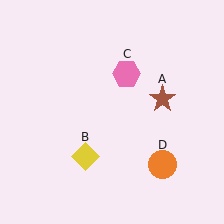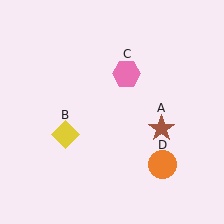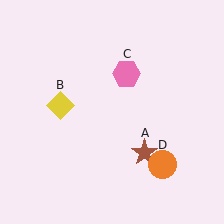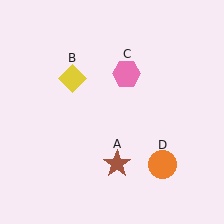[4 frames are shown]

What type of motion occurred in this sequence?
The brown star (object A), yellow diamond (object B) rotated clockwise around the center of the scene.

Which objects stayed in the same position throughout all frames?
Pink hexagon (object C) and orange circle (object D) remained stationary.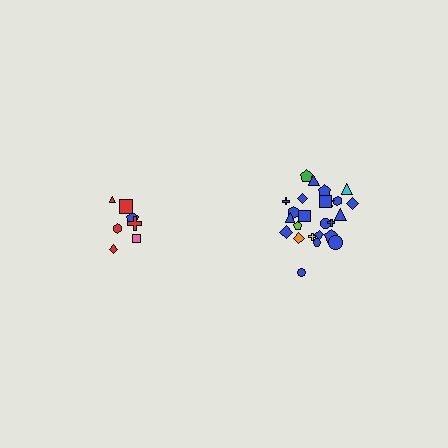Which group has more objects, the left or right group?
The right group.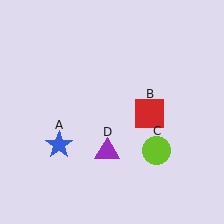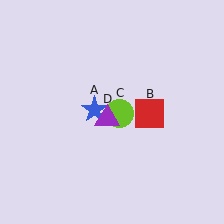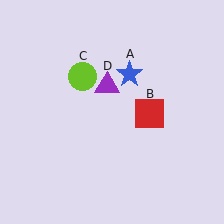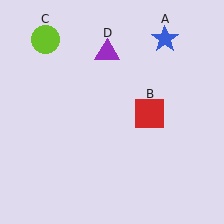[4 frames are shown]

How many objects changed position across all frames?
3 objects changed position: blue star (object A), lime circle (object C), purple triangle (object D).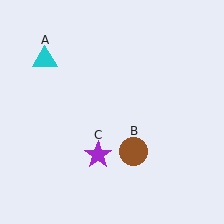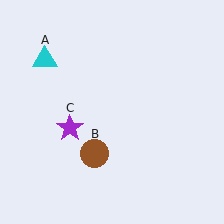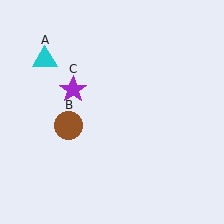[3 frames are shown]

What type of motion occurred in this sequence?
The brown circle (object B), purple star (object C) rotated clockwise around the center of the scene.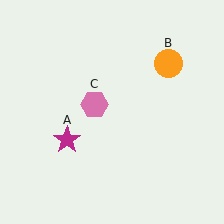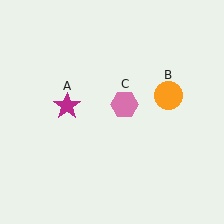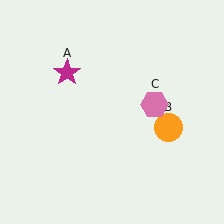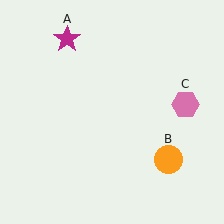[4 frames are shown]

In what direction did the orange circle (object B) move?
The orange circle (object B) moved down.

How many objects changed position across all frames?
3 objects changed position: magenta star (object A), orange circle (object B), pink hexagon (object C).